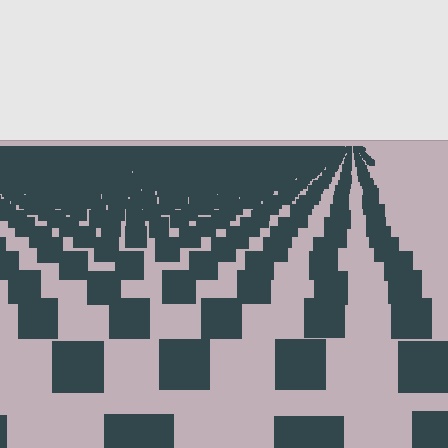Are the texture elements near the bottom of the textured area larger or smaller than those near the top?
Larger. Near the bottom, elements are closer to the viewer and appear at a bigger on-screen size.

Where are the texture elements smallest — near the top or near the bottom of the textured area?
Near the top.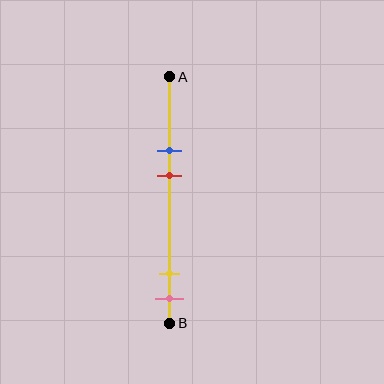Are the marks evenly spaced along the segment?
No, the marks are not evenly spaced.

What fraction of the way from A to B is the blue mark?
The blue mark is approximately 30% (0.3) of the way from A to B.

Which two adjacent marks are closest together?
The yellow and pink marks are the closest adjacent pair.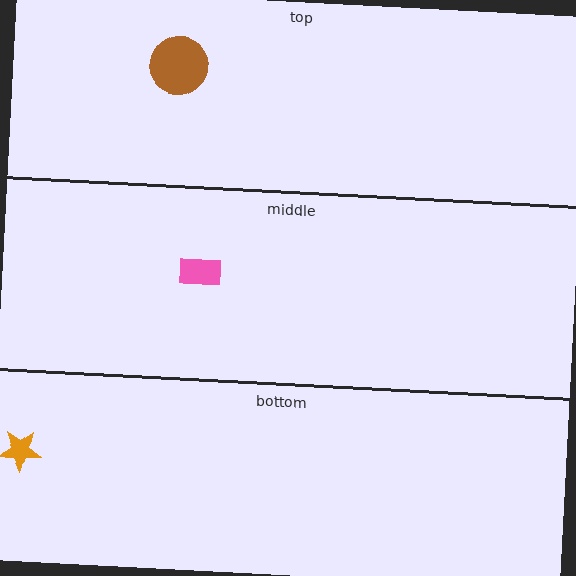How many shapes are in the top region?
1.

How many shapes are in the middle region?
1.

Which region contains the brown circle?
The top region.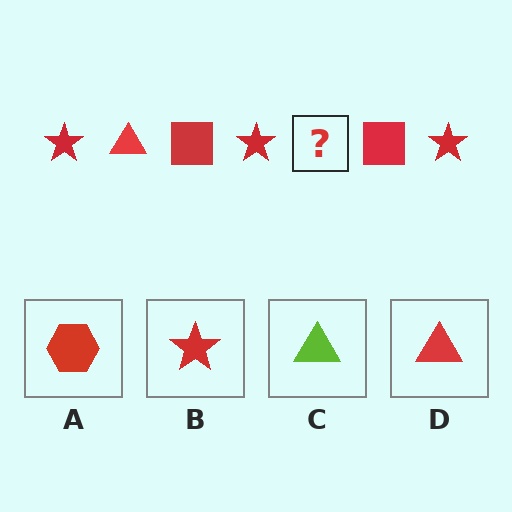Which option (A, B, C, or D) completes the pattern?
D.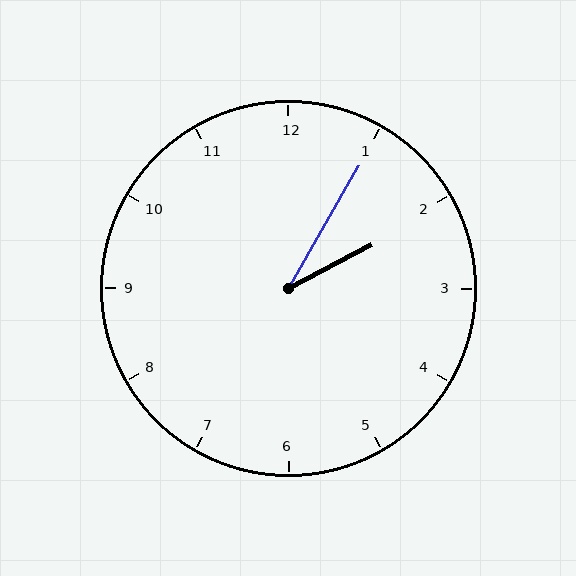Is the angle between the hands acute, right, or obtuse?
It is acute.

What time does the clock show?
2:05.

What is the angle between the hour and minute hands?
Approximately 32 degrees.